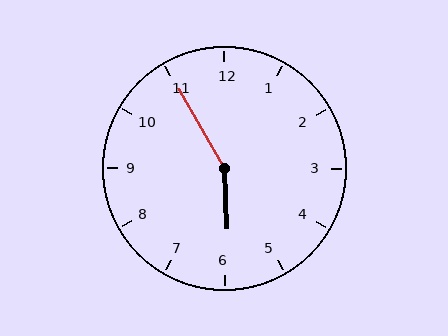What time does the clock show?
5:55.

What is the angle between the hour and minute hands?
Approximately 152 degrees.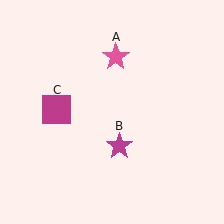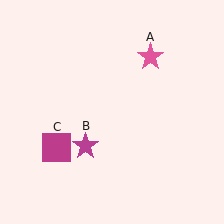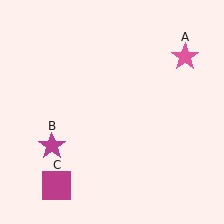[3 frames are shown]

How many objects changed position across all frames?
3 objects changed position: pink star (object A), magenta star (object B), magenta square (object C).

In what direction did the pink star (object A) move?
The pink star (object A) moved right.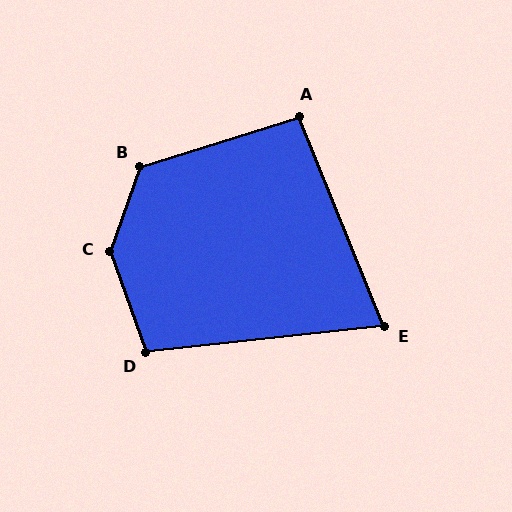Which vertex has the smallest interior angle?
E, at approximately 74 degrees.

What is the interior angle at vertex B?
Approximately 127 degrees (obtuse).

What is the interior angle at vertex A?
Approximately 94 degrees (approximately right).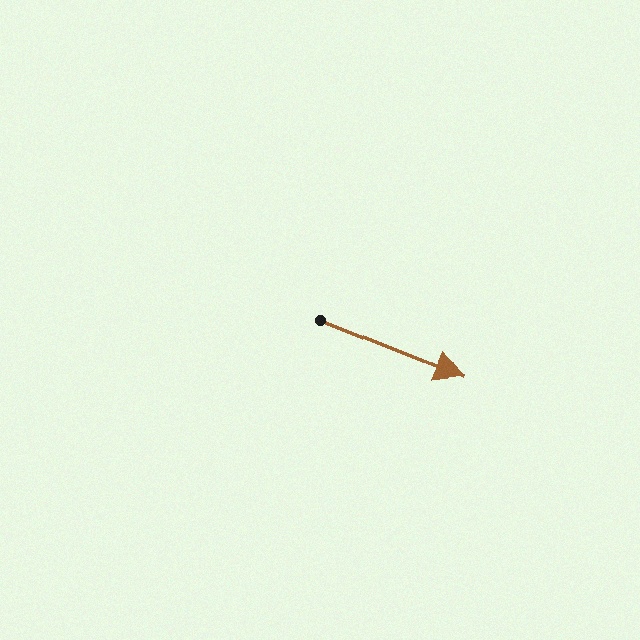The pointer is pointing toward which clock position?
Roughly 4 o'clock.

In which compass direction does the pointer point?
East.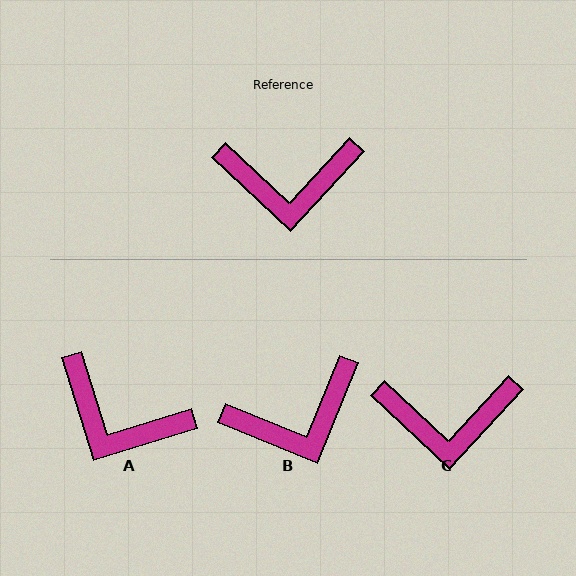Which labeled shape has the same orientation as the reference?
C.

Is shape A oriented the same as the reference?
No, it is off by about 30 degrees.